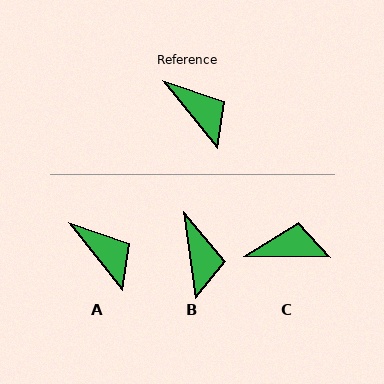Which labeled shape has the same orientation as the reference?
A.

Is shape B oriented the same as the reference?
No, it is off by about 31 degrees.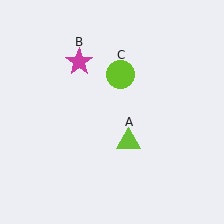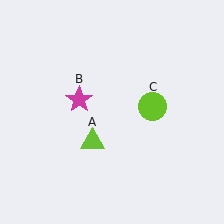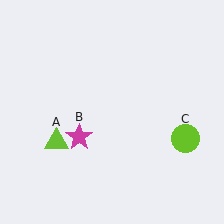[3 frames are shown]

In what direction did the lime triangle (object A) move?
The lime triangle (object A) moved left.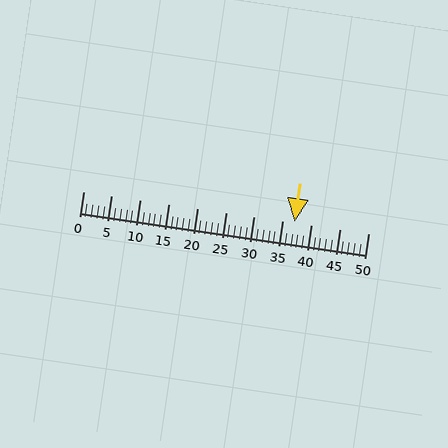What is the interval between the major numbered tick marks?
The major tick marks are spaced 5 units apart.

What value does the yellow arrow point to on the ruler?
The yellow arrow points to approximately 37.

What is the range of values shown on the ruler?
The ruler shows values from 0 to 50.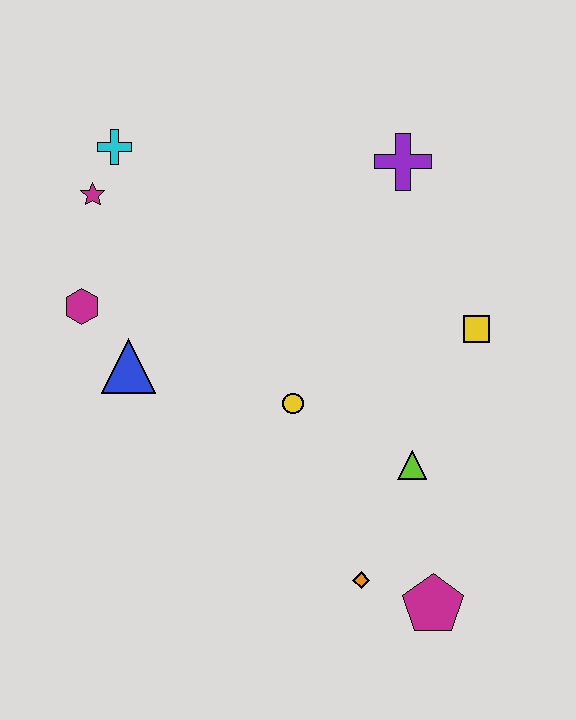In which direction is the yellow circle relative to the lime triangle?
The yellow circle is to the left of the lime triangle.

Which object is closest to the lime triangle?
The orange diamond is closest to the lime triangle.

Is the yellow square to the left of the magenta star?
No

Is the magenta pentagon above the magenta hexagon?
No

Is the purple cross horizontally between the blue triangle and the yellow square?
Yes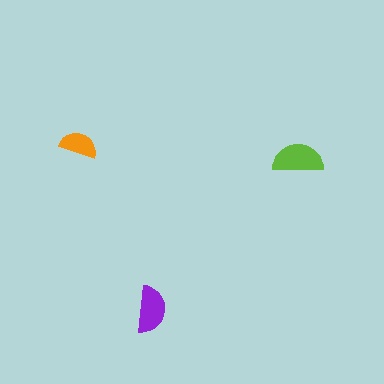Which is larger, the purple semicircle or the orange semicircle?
The purple one.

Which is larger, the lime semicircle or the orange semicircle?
The lime one.